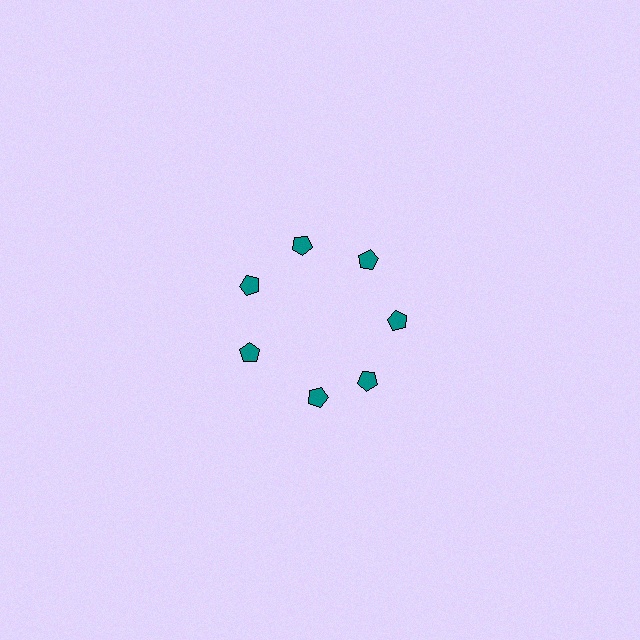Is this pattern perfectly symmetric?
No. The 7 teal pentagons are arranged in a ring, but one element near the 6 o'clock position is rotated out of alignment along the ring, breaking the 7-fold rotational symmetry.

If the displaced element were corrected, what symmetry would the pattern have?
It would have 7-fold rotational symmetry — the pattern would map onto itself every 51 degrees.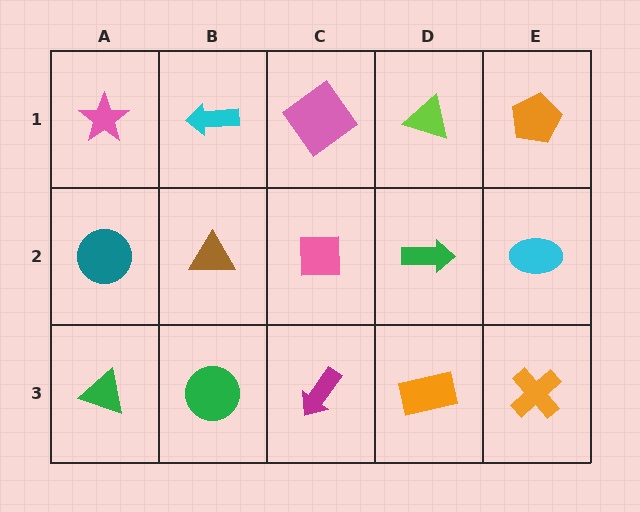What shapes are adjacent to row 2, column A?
A pink star (row 1, column A), a green triangle (row 3, column A), a brown triangle (row 2, column B).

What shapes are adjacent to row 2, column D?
A lime triangle (row 1, column D), an orange rectangle (row 3, column D), a pink square (row 2, column C), a cyan ellipse (row 2, column E).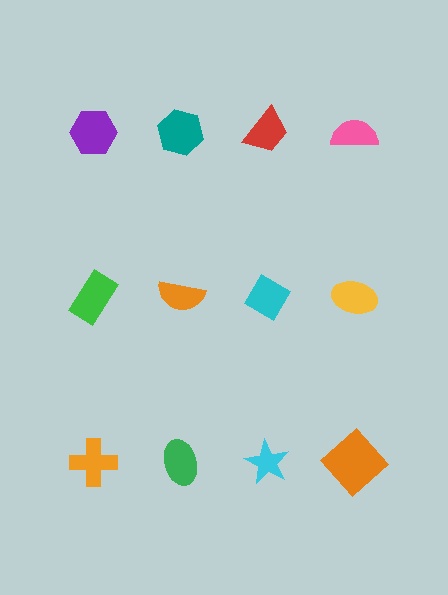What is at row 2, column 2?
An orange semicircle.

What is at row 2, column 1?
A green rectangle.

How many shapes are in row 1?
4 shapes.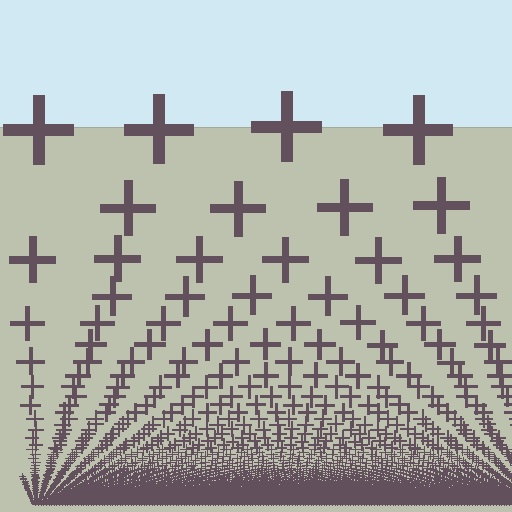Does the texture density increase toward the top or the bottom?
Density increases toward the bottom.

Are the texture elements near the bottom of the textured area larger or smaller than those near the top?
Smaller. The gradient is inverted — elements near the bottom are smaller and denser.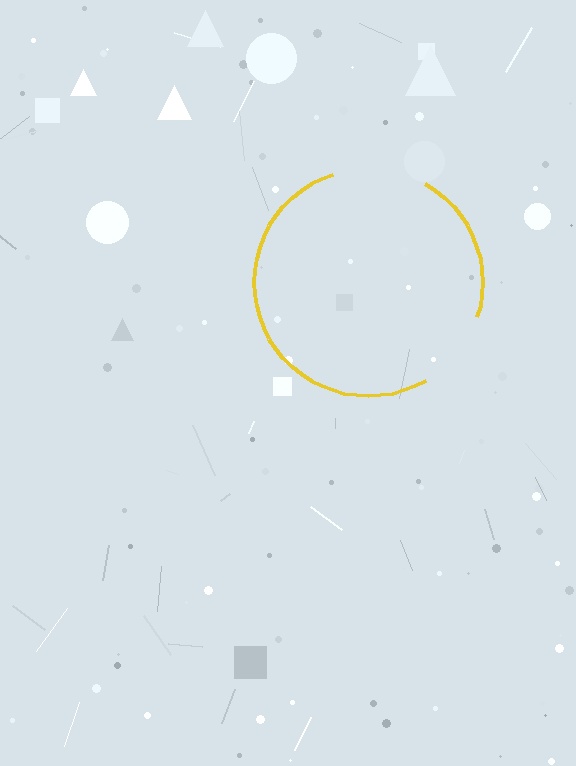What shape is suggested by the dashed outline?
The dashed outline suggests a circle.